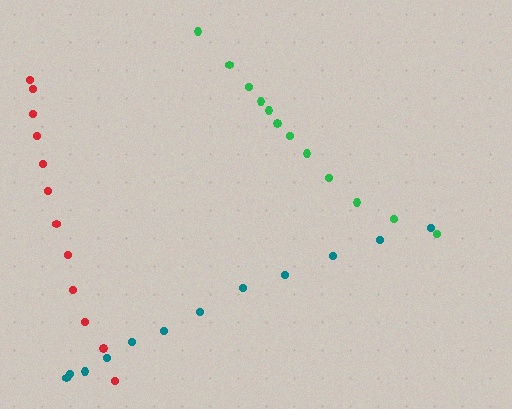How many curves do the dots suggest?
There are 3 distinct paths.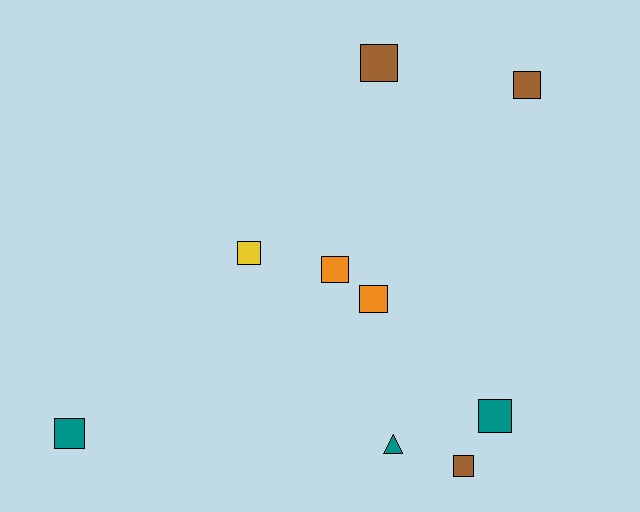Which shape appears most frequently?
Square, with 8 objects.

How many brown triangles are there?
There are no brown triangles.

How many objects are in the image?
There are 9 objects.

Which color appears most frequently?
Teal, with 3 objects.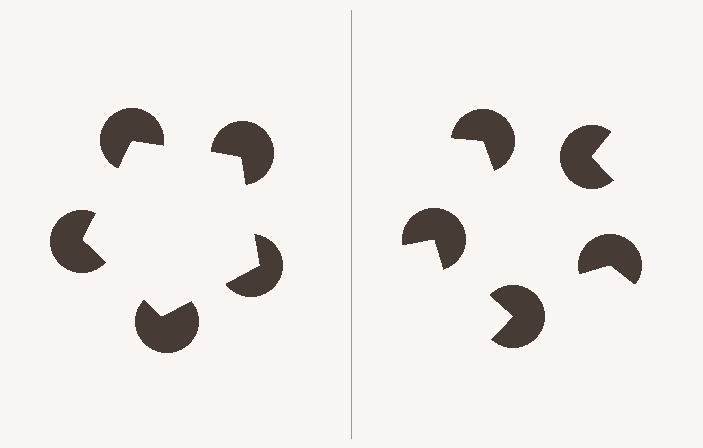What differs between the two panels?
The pac-man discs are positioned identically on both sides; only the wedge orientations differ. On the left they align to a pentagon; on the right they are misaligned.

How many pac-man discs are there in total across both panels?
10 — 5 on each side.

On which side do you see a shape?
An illusory pentagon appears on the left side. On the right side the wedge cuts are rotated, so no coherent shape forms.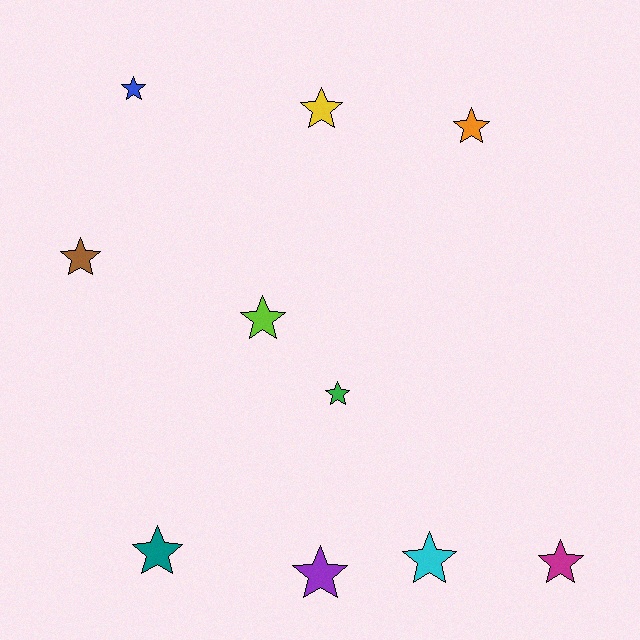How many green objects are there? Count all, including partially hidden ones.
There is 1 green object.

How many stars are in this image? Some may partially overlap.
There are 10 stars.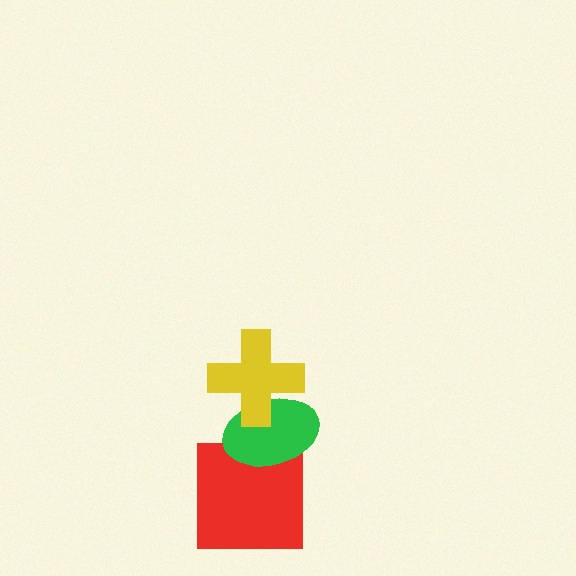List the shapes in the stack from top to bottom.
From top to bottom: the yellow cross, the green ellipse, the red square.